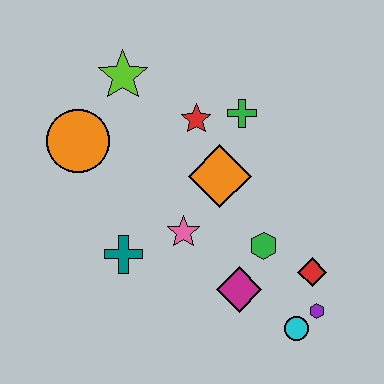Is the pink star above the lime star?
No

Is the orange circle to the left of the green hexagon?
Yes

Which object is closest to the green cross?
The red star is closest to the green cross.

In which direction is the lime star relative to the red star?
The lime star is to the left of the red star.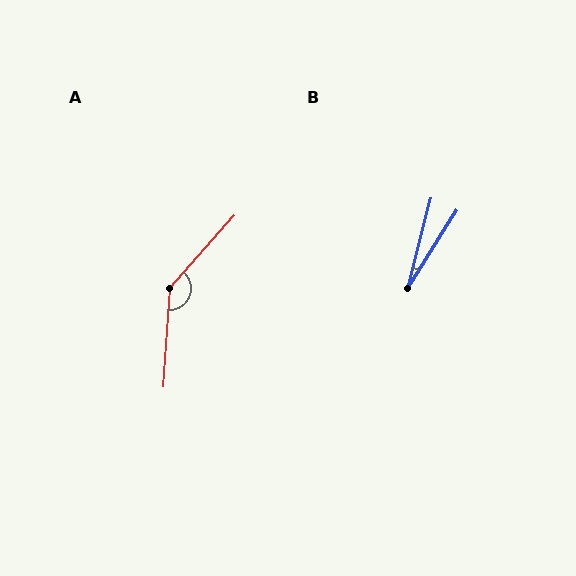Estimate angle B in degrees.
Approximately 17 degrees.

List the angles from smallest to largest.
B (17°), A (142°).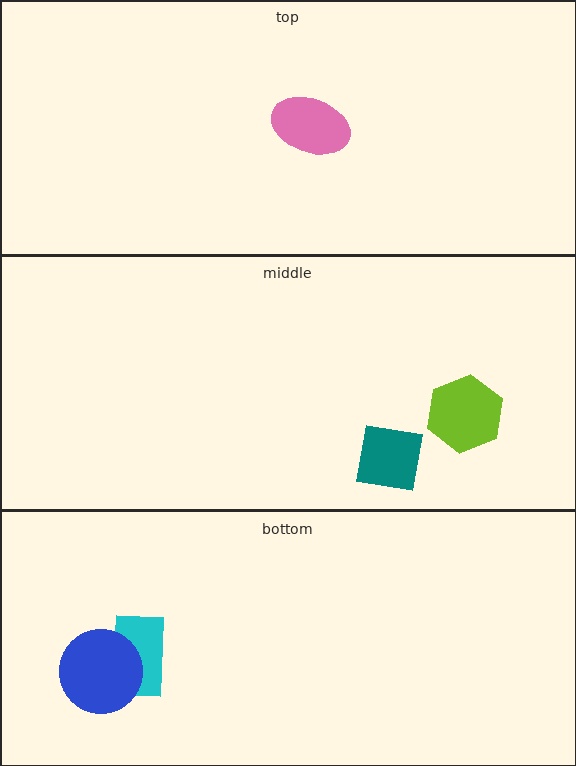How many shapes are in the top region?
1.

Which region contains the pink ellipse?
The top region.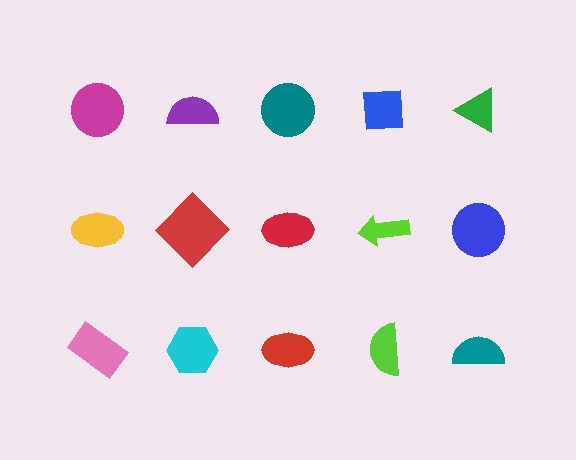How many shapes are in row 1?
5 shapes.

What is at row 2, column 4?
A lime arrow.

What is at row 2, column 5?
A blue circle.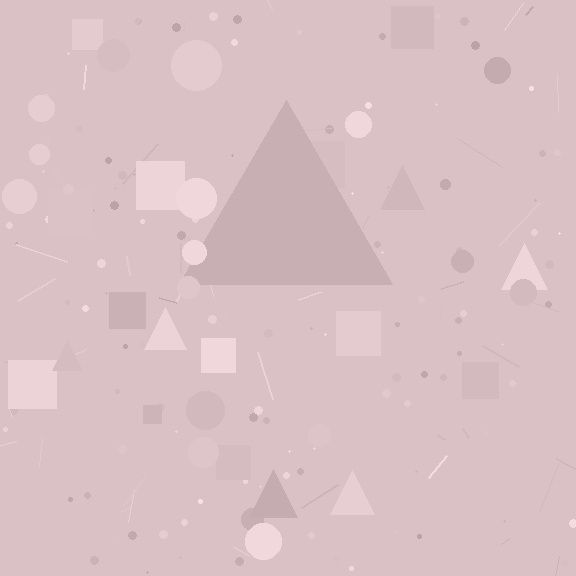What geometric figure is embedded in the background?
A triangle is embedded in the background.